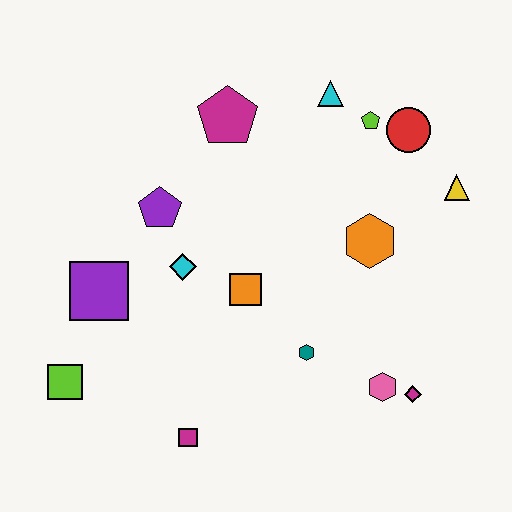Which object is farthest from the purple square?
The yellow triangle is farthest from the purple square.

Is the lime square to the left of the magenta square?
Yes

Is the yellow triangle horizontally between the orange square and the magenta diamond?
No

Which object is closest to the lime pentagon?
The red circle is closest to the lime pentagon.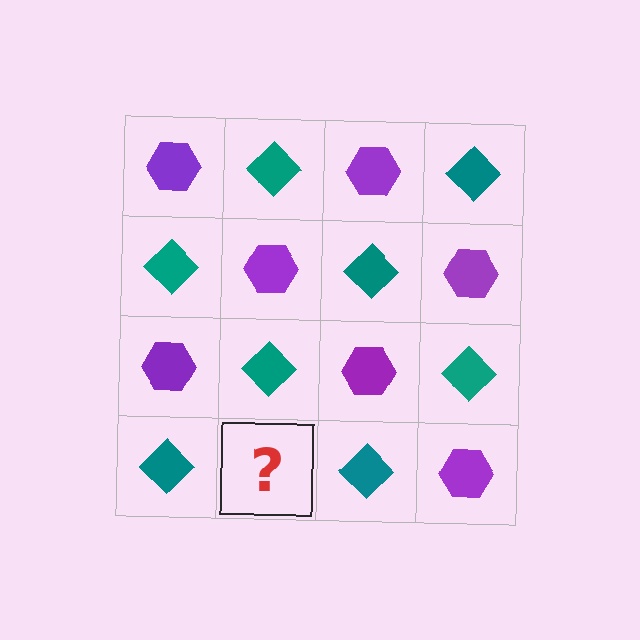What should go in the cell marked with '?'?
The missing cell should contain a purple hexagon.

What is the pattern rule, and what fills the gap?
The rule is that it alternates purple hexagon and teal diamond in a checkerboard pattern. The gap should be filled with a purple hexagon.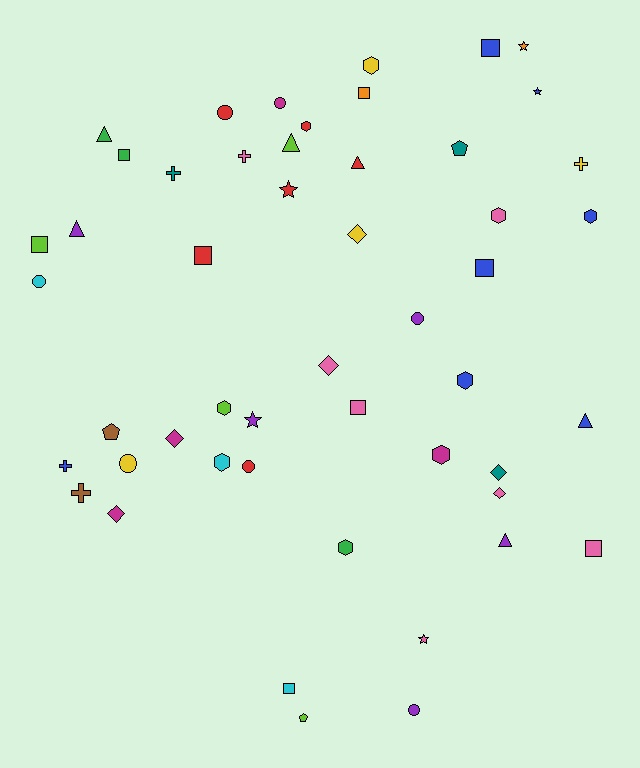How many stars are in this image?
There are 5 stars.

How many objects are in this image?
There are 50 objects.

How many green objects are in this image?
There are 3 green objects.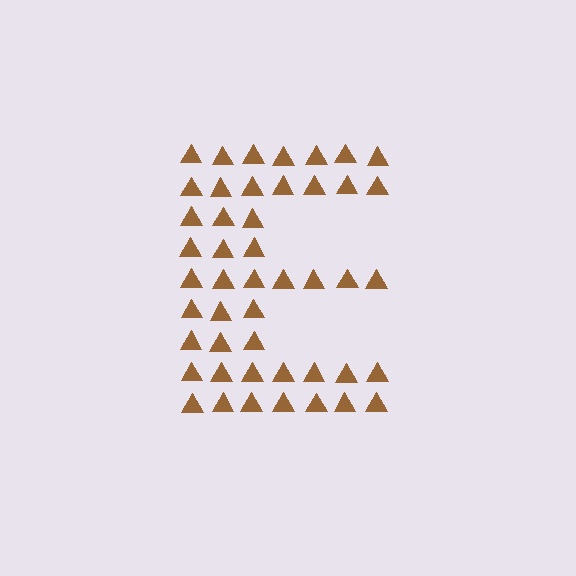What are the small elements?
The small elements are triangles.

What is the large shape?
The large shape is the letter E.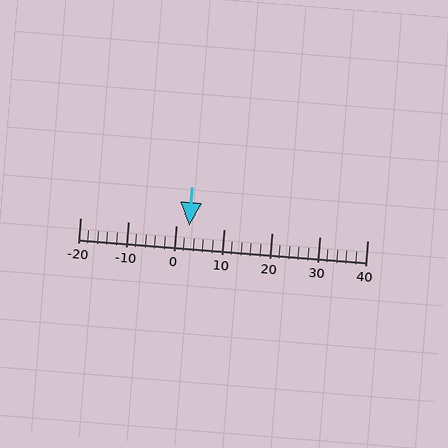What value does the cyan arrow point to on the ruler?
The cyan arrow points to approximately 3.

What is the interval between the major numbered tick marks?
The major tick marks are spaced 10 units apart.